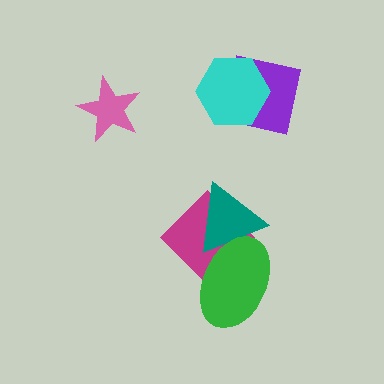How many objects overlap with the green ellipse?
2 objects overlap with the green ellipse.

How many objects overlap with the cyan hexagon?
1 object overlaps with the cyan hexagon.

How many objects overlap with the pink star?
0 objects overlap with the pink star.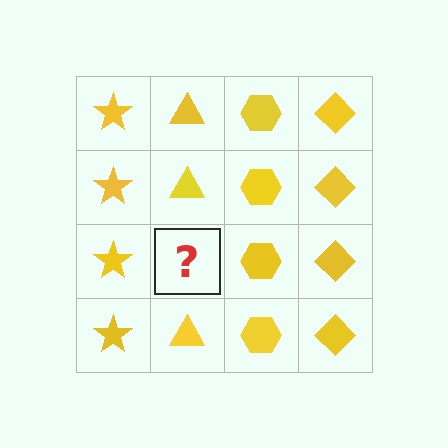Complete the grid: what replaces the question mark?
The question mark should be replaced with a yellow triangle.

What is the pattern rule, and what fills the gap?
The rule is that each column has a consistent shape. The gap should be filled with a yellow triangle.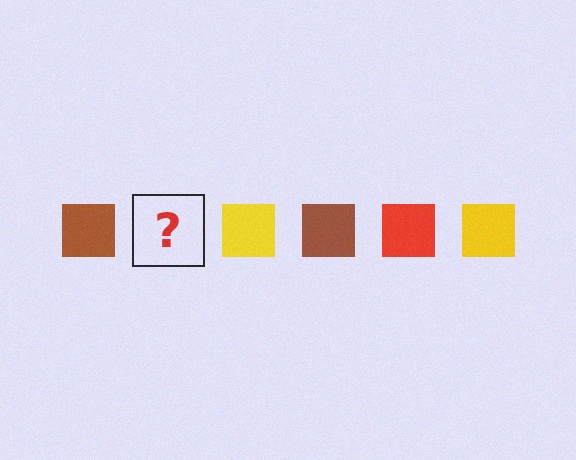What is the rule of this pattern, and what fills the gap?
The rule is that the pattern cycles through brown, red, yellow squares. The gap should be filled with a red square.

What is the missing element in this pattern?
The missing element is a red square.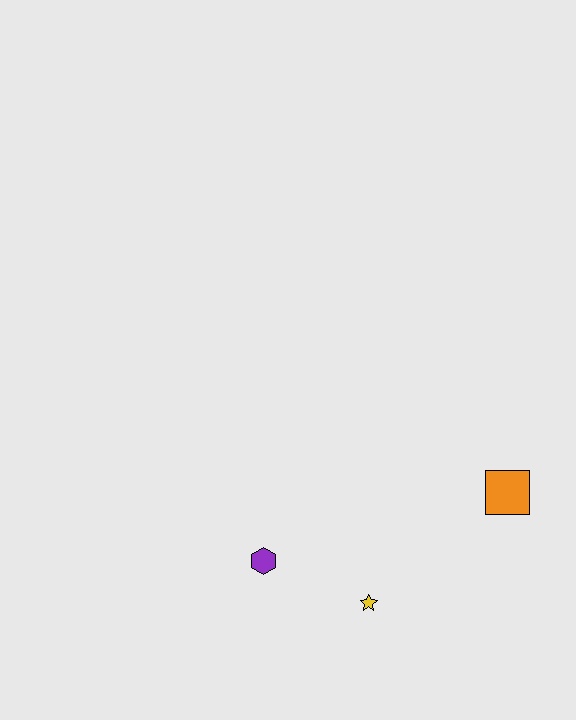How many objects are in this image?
There are 3 objects.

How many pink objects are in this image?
There are no pink objects.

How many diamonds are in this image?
There are no diamonds.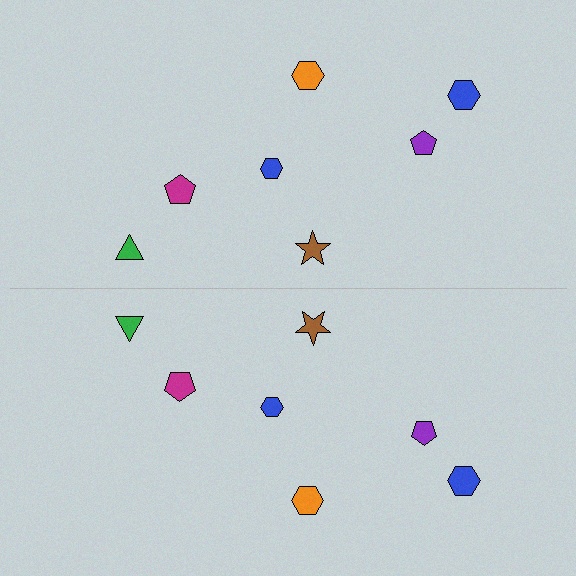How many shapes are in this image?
There are 14 shapes in this image.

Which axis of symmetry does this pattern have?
The pattern has a horizontal axis of symmetry running through the center of the image.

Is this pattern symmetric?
Yes, this pattern has bilateral (reflection) symmetry.